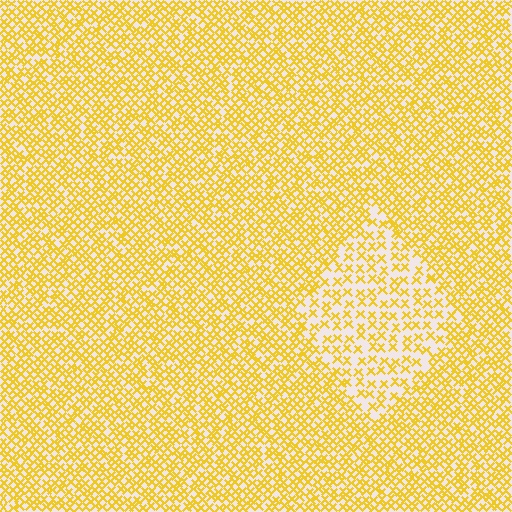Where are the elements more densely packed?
The elements are more densely packed outside the diamond boundary.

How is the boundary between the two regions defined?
The boundary is defined by a change in element density (approximately 1.9x ratio). All elements are the same color, size, and shape.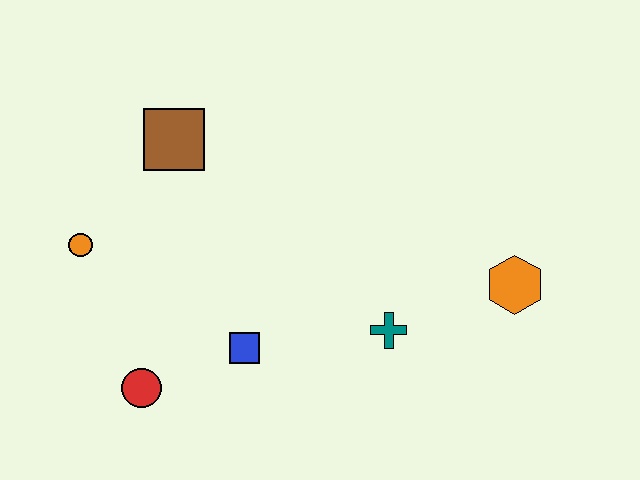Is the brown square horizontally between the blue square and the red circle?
Yes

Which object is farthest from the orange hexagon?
The orange circle is farthest from the orange hexagon.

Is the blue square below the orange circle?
Yes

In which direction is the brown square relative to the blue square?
The brown square is above the blue square.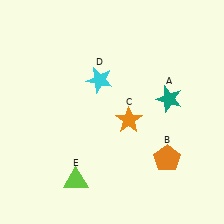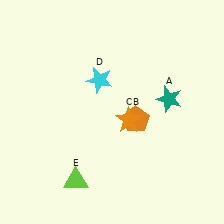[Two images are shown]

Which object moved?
The orange pentagon (B) moved up.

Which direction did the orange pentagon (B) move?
The orange pentagon (B) moved up.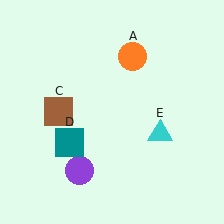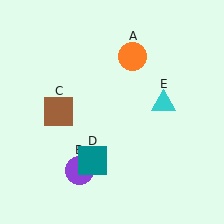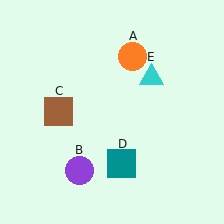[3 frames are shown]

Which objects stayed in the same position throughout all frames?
Orange circle (object A) and purple circle (object B) and brown square (object C) remained stationary.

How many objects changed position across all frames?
2 objects changed position: teal square (object D), cyan triangle (object E).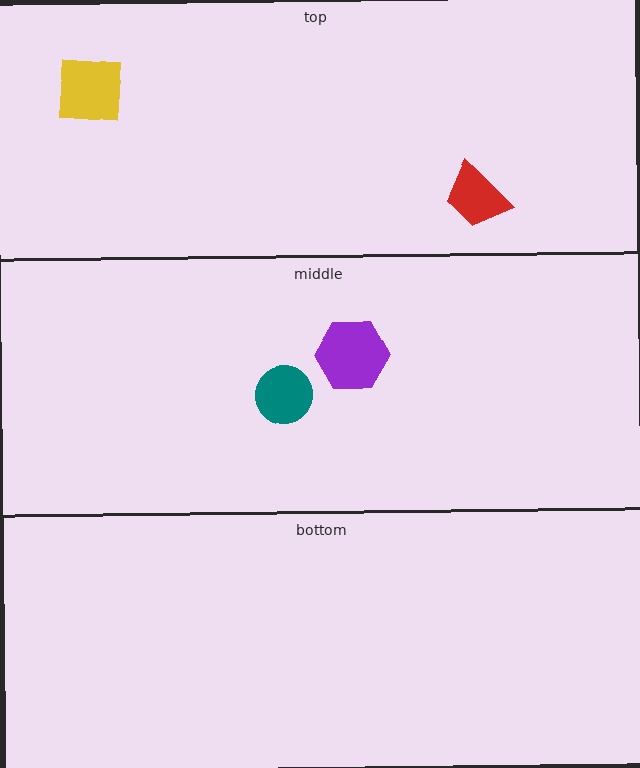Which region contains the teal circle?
The middle region.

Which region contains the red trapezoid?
The top region.